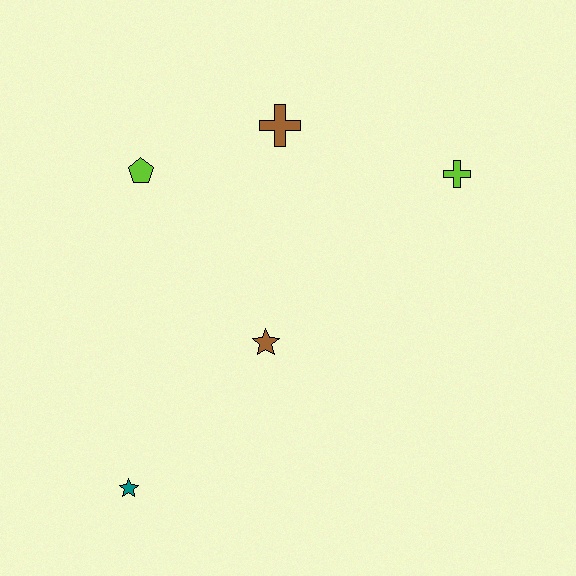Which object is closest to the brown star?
The teal star is closest to the brown star.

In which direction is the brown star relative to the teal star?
The brown star is above the teal star.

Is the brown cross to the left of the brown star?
No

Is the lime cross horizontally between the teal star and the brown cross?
No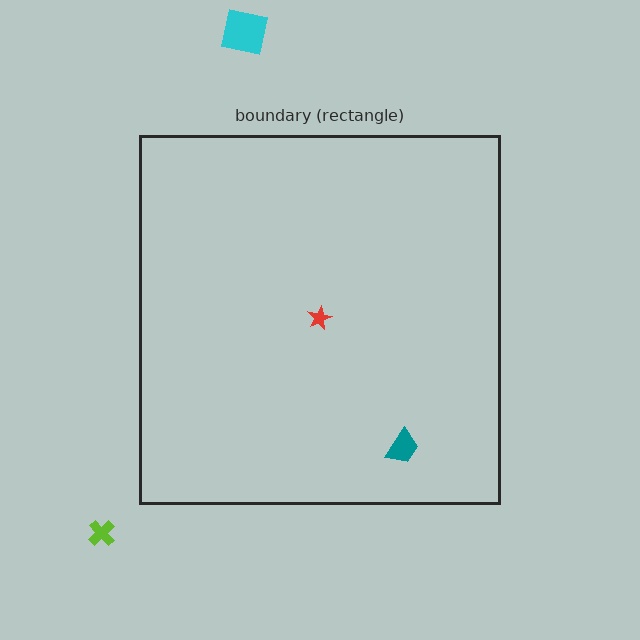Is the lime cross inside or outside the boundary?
Outside.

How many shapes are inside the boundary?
2 inside, 2 outside.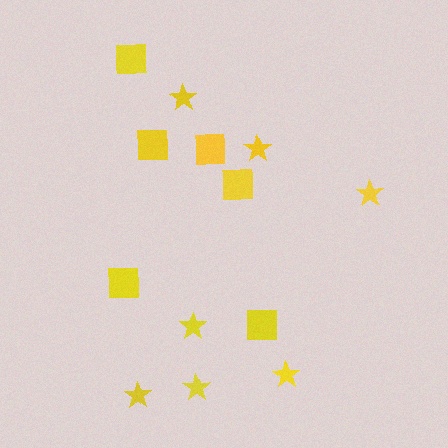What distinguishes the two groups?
There are 2 groups: one group of squares (6) and one group of stars (7).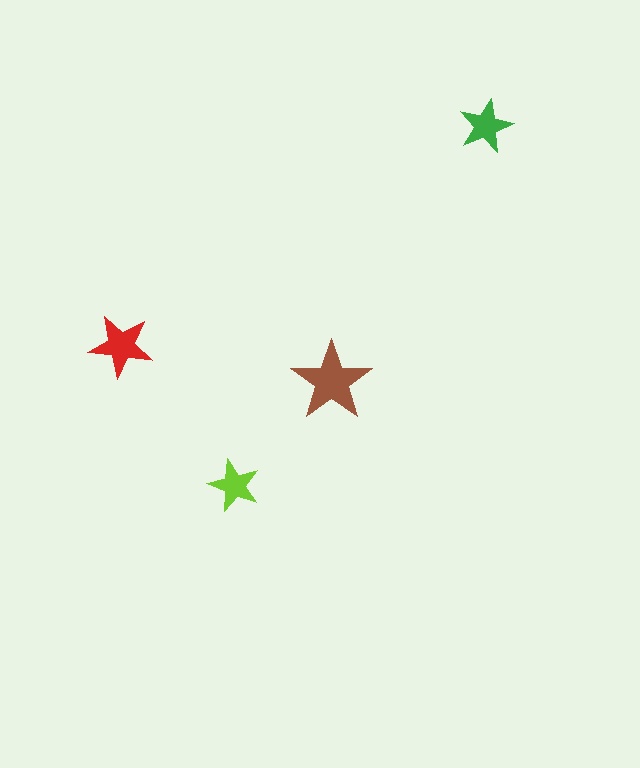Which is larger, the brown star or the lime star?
The brown one.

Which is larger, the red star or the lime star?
The red one.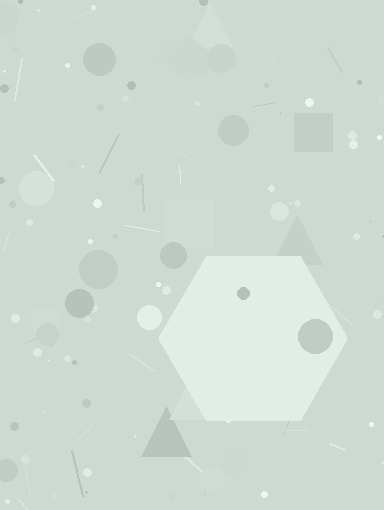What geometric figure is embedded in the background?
A hexagon is embedded in the background.